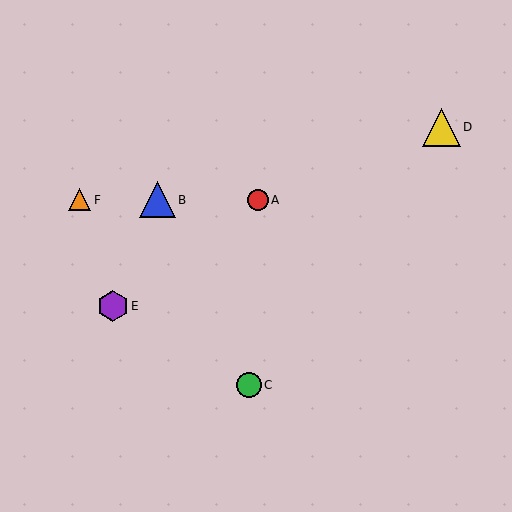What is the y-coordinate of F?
Object F is at y≈200.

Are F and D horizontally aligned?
No, F is at y≈200 and D is at y≈127.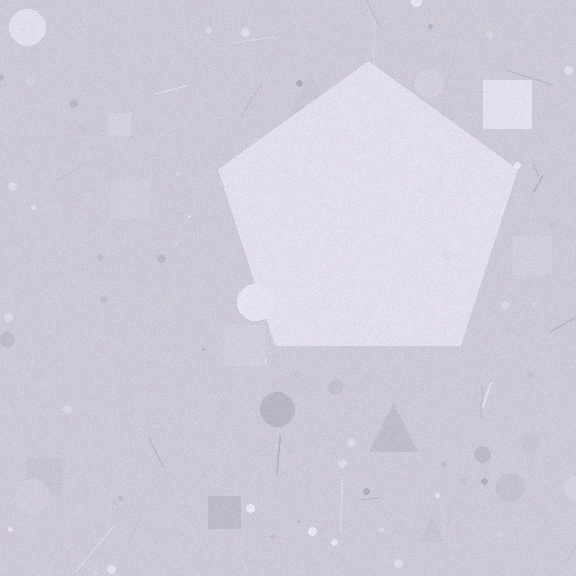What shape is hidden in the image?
A pentagon is hidden in the image.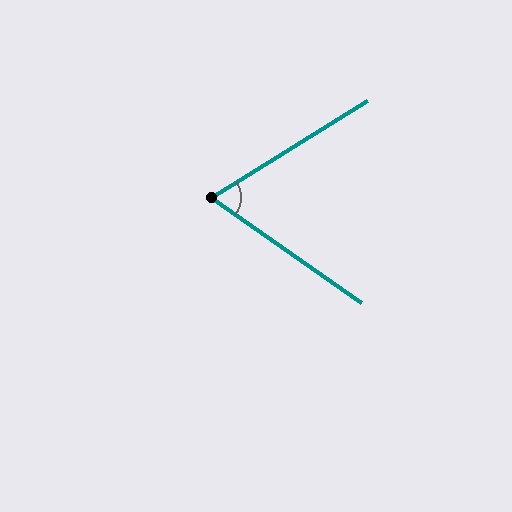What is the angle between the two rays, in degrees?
Approximately 67 degrees.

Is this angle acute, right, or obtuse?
It is acute.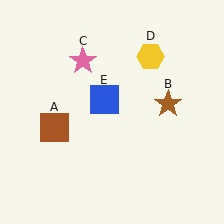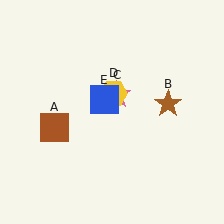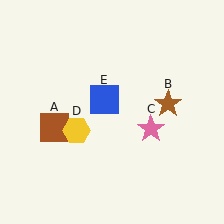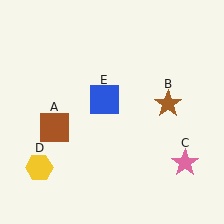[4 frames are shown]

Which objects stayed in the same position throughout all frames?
Brown square (object A) and brown star (object B) and blue square (object E) remained stationary.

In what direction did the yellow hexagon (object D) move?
The yellow hexagon (object D) moved down and to the left.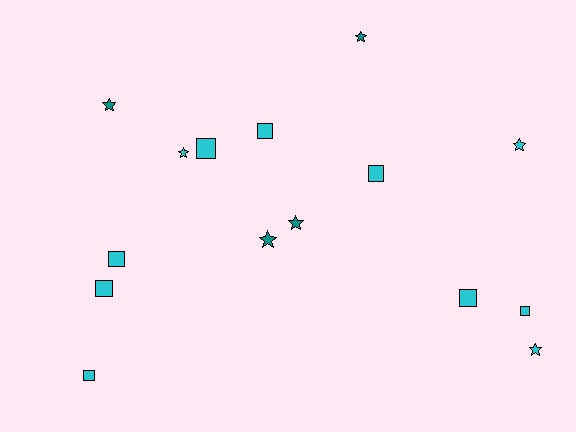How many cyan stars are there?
There are 3 cyan stars.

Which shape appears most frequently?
Square, with 8 objects.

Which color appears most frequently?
Cyan, with 11 objects.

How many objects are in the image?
There are 15 objects.